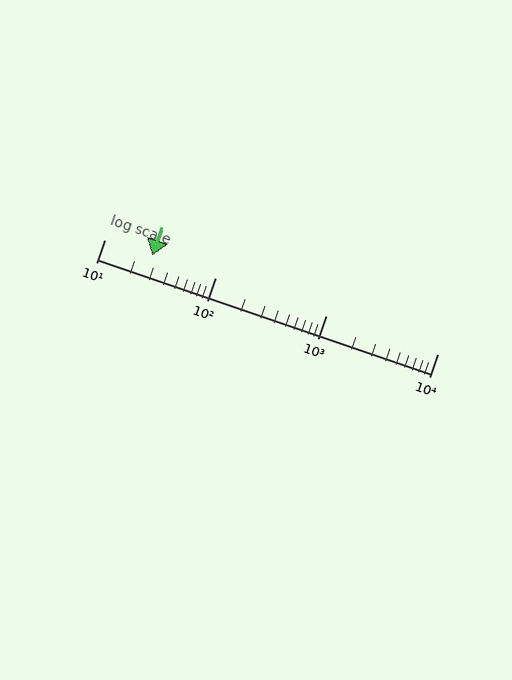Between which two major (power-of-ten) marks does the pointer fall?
The pointer is between 10 and 100.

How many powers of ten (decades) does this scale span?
The scale spans 3 decades, from 10 to 10000.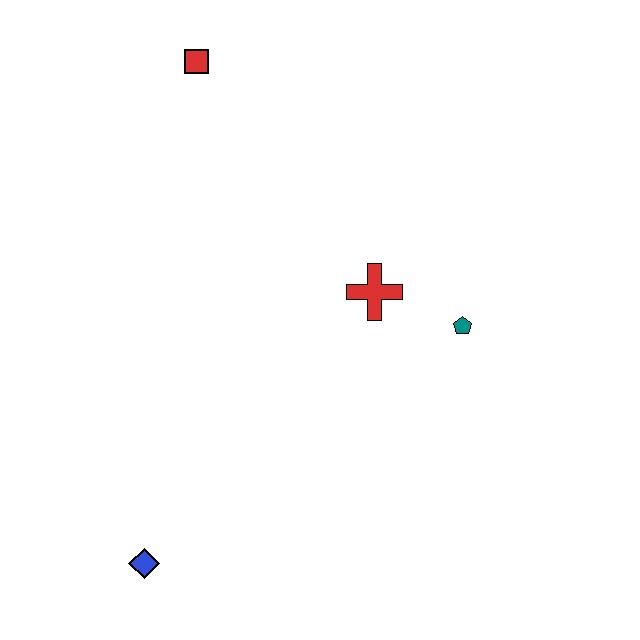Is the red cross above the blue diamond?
Yes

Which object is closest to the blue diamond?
The red cross is closest to the blue diamond.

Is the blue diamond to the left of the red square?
Yes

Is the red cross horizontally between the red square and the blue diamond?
No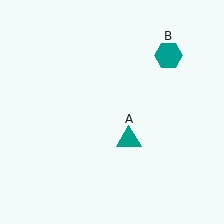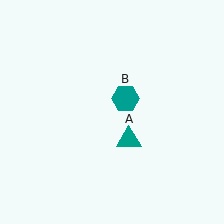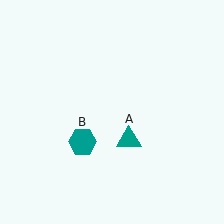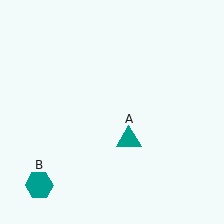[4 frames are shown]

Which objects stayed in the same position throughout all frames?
Teal triangle (object A) remained stationary.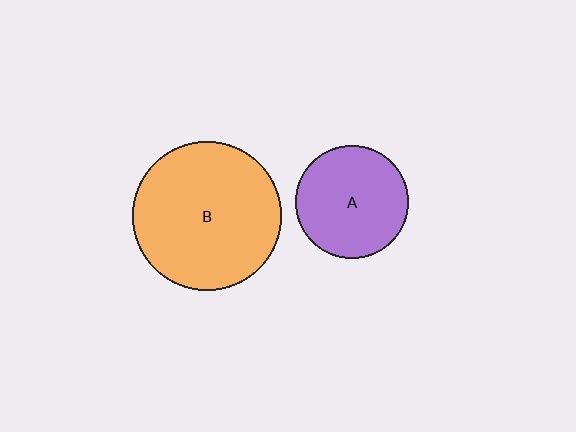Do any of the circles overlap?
No, none of the circles overlap.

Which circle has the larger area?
Circle B (orange).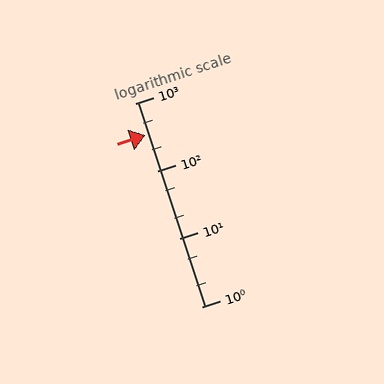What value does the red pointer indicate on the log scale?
The pointer indicates approximately 340.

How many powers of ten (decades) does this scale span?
The scale spans 3 decades, from 1 to 1000.